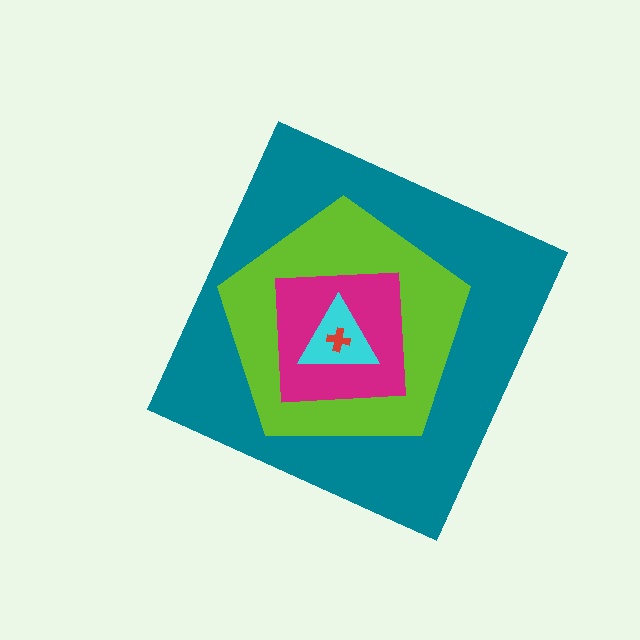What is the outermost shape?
The teal diamond.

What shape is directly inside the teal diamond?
The lime pentagon.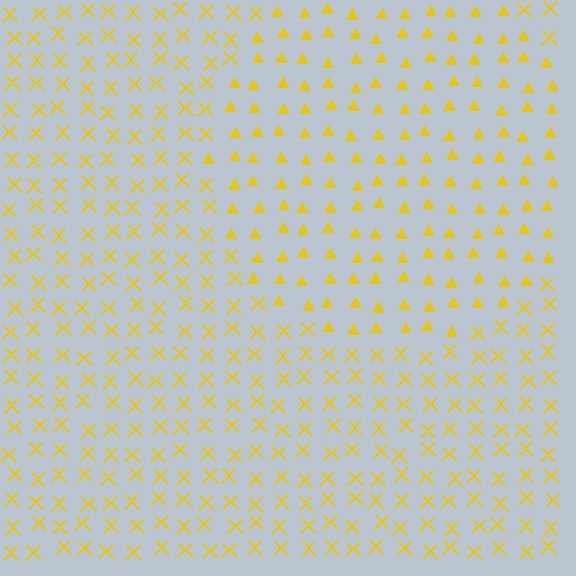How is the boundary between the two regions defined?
The boundary is defined by a change in element shape: triangles inside vs. X marks outside. All elements share the same color and spacing.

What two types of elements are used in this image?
The image uses triangles inside the circle region and X marks outside it.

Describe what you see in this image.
The image is filled with small yellow elements arranged in a uniform grid. A circle-shaped region contains triangles, while the surrounding area contains X marks. The boundary is defined purely by the change in element shape.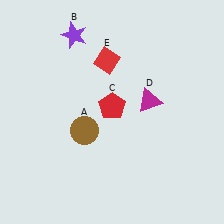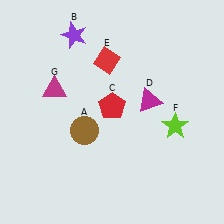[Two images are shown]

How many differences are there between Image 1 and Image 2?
There are 2 differences between the two images.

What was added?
A lime star (F), a magenta triangle (G) were added in Image 2.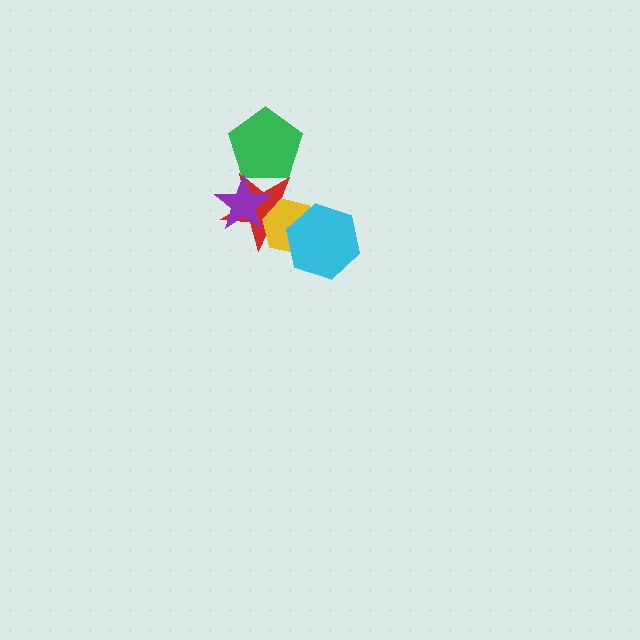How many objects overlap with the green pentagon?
2 objects overlap with the green pentagon.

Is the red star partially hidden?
Yes, it is partially covered by another shape.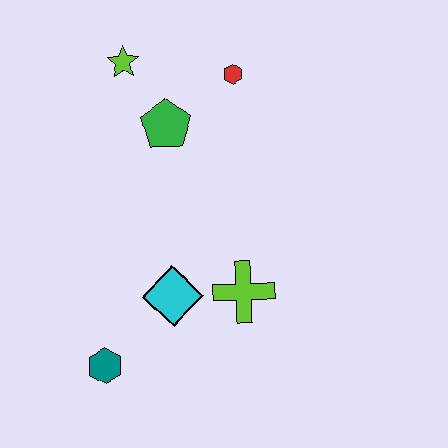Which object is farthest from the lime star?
The teal hexagon is farthest from the lime star.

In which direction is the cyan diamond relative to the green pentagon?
The cyan diamond is below the green pentagon.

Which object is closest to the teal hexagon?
The cyan diamond is closest to the teal hexagon.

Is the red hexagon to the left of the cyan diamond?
No